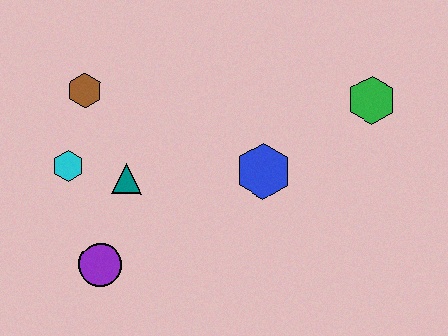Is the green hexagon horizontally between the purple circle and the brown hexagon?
No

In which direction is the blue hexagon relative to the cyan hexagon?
The blue hexagon is to the right of the cyan hexagon.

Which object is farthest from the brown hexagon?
The green hexagon is farthest from the brown hexagon.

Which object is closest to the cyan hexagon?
The teal triangle is closest to the cyan hexagon.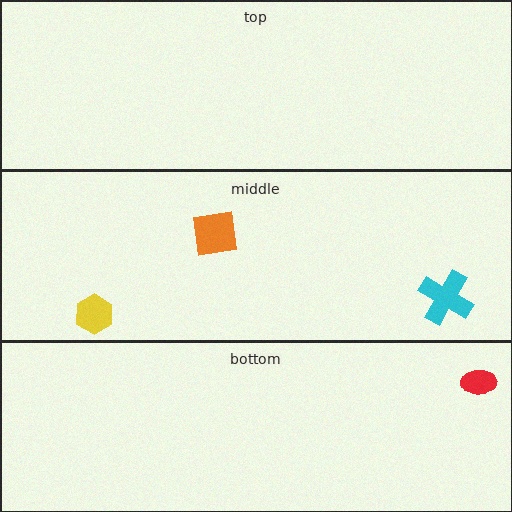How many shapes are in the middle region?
3.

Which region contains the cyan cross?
The middle region.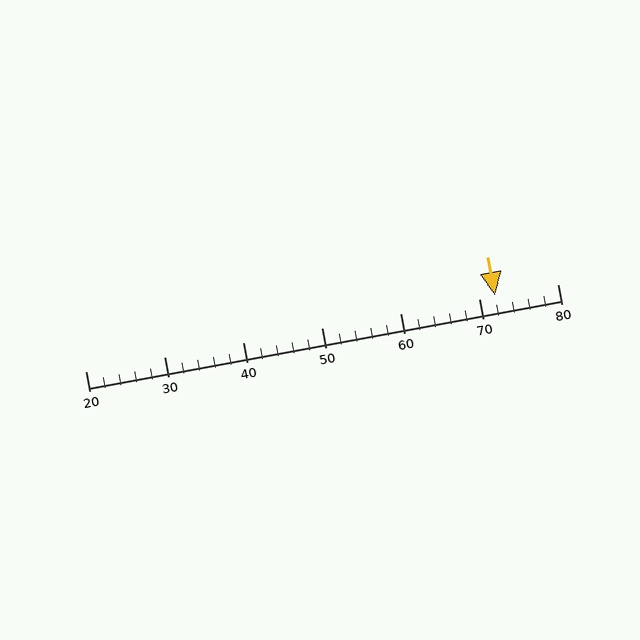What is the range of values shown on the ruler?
The ruler shows values from 20 to 80.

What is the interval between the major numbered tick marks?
The major tick marks are spaced 10 units apart.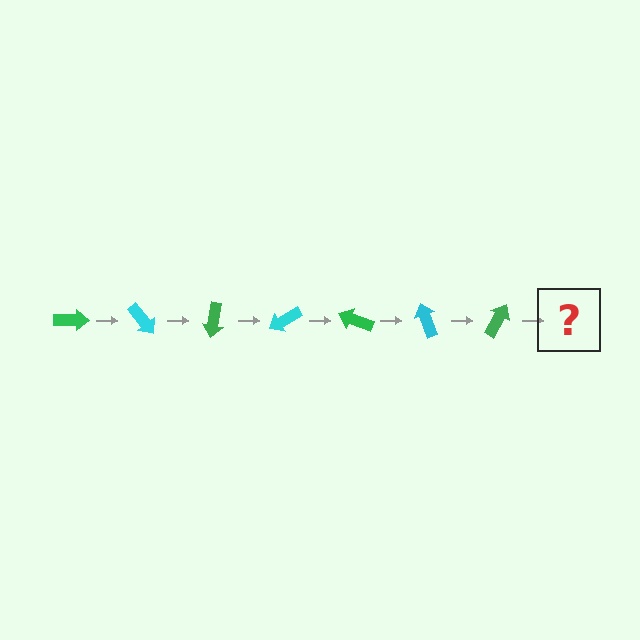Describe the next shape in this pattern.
It should be a cyan arrow, rotated 350 degrees from the start.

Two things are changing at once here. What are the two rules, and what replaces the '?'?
The two rules are that it rotates 50 degrees each step and the color cycles through green and cyan. The '?' should be a cyan arrow, rotated 350 degrees from the start.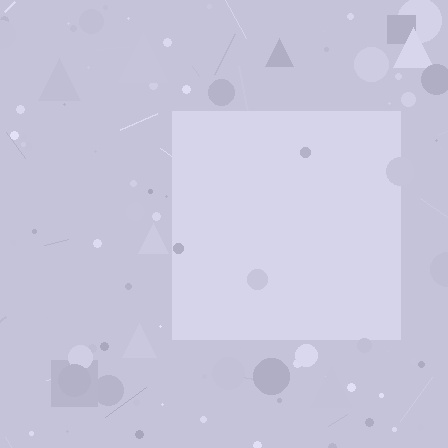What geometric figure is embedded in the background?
A square is embedded in the background.